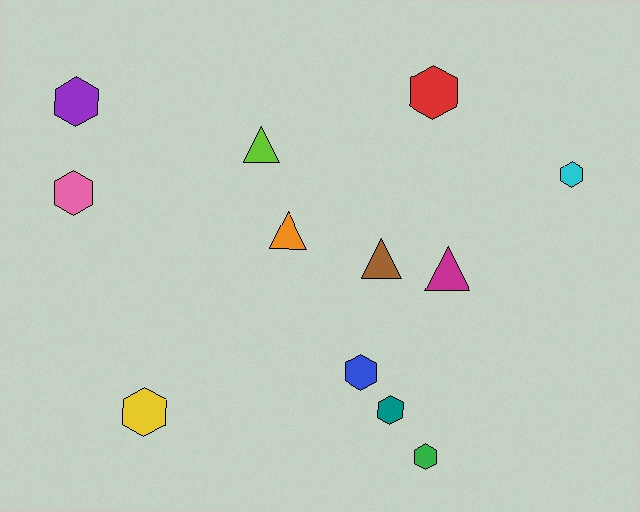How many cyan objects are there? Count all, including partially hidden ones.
There is 1 cyan object.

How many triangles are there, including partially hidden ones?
There are 4 triangles.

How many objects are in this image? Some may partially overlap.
There are 12 objects.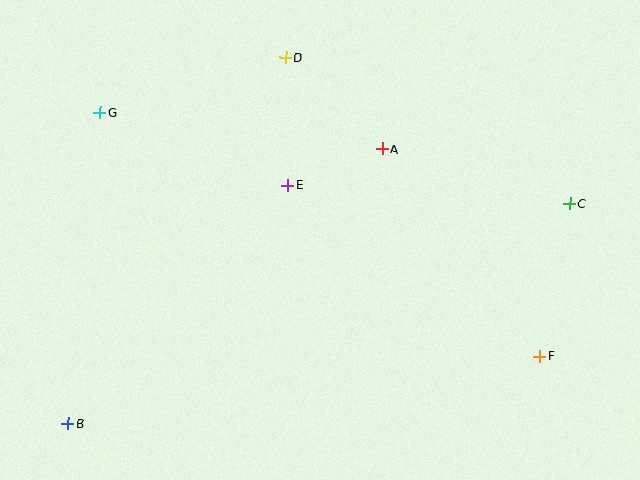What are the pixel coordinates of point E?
Point E is at (288, 185).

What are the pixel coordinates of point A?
Point A is at (383, 149).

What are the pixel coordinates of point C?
Point C is at (569, 203).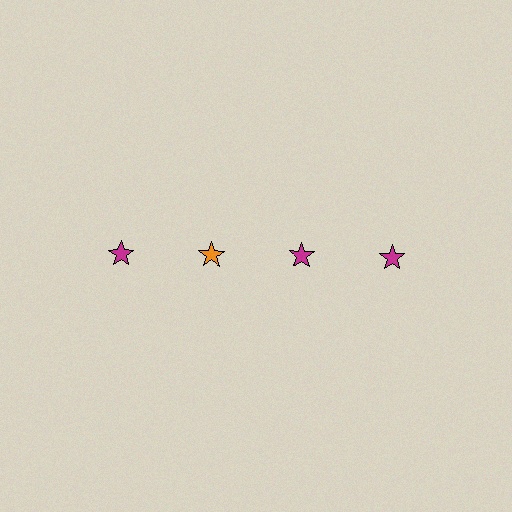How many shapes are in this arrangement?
There are 4 shapes arranged in a grid pattern.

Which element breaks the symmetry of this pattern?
The orange star in the top row, second from left column breaks the symmetry. All other shapes are magenta stars.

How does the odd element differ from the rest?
It has a different color: orange instead of magenta.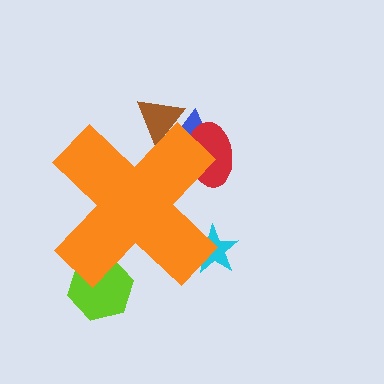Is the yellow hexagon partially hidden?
Yes, the yellow hexagon is partially hidden behind the orange cross.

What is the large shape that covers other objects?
An orange cross.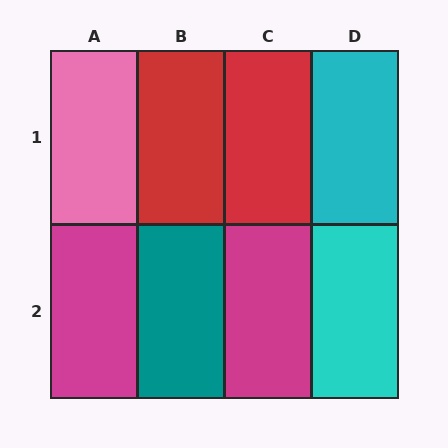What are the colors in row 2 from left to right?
Magenta, teal, magenta, cyan.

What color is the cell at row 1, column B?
Red.